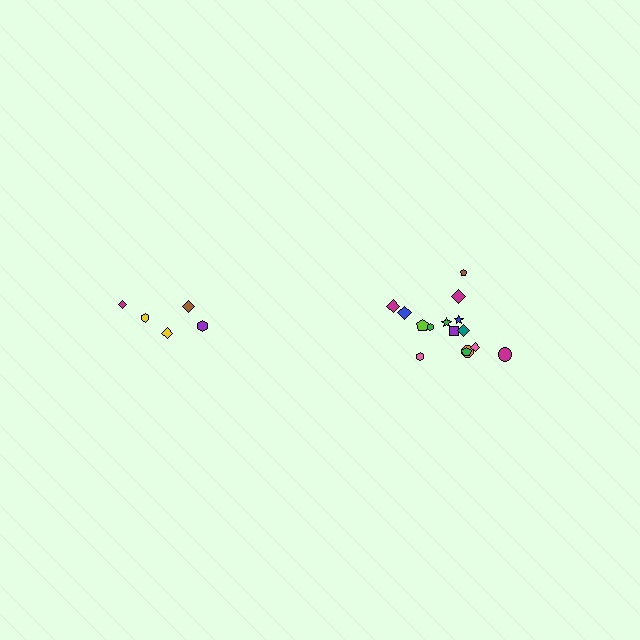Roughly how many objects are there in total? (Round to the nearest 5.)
Roughly 20 objects in total.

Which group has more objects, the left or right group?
The right group.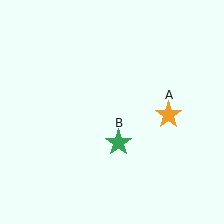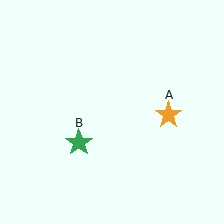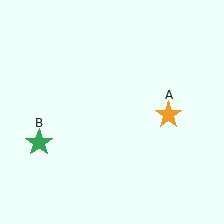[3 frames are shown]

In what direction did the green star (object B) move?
The green star (object B) moved left.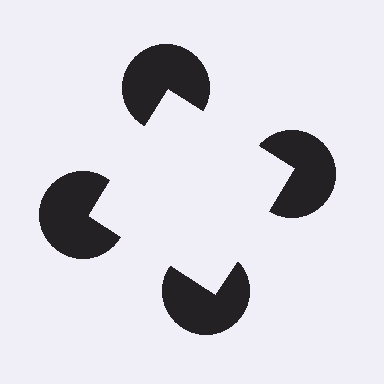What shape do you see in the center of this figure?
An illusory square — its edges are inferred from the aligned wedge cuts in the pac-man discs, not physically drawn.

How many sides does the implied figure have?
4 sides.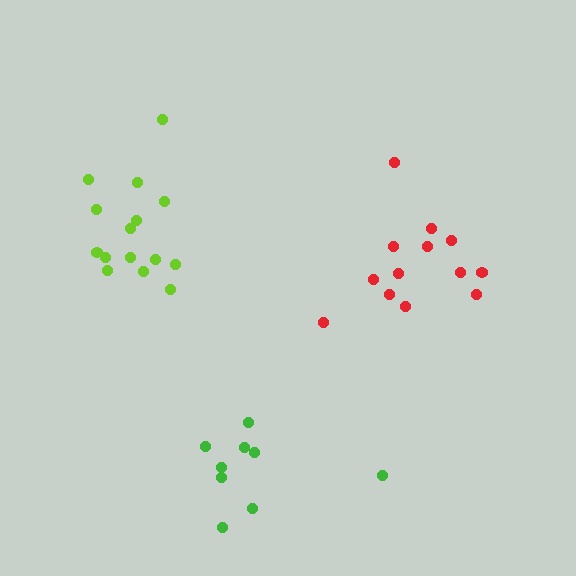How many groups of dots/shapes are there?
There are 3 groups.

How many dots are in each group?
Group 1: 15 dots, Group 2: 9 dots, Group 3: 13 dots (37 total).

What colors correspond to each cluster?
The clusters are colored: lime, green, red.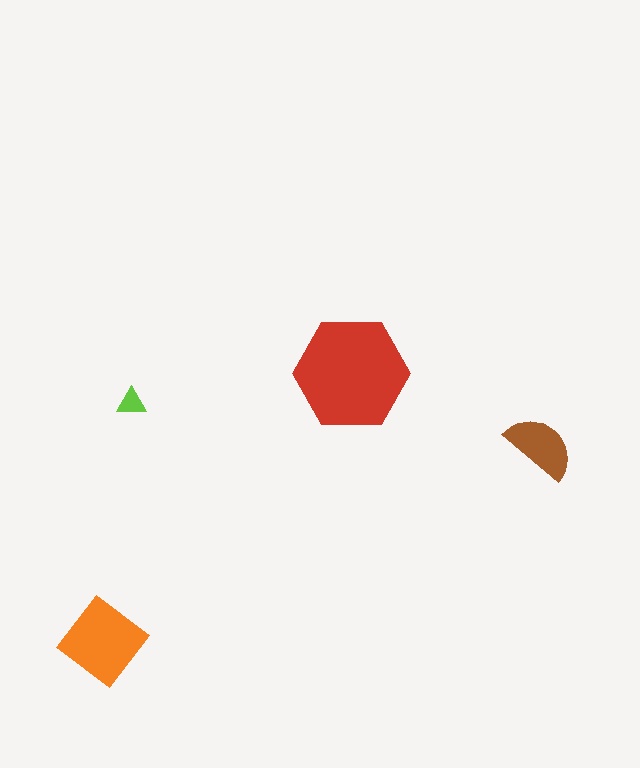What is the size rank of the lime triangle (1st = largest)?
4th.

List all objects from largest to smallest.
The red hexagon, the orange diamond, the brown semicircle, the lime triangle.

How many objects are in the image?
There are 4 objects in the image.